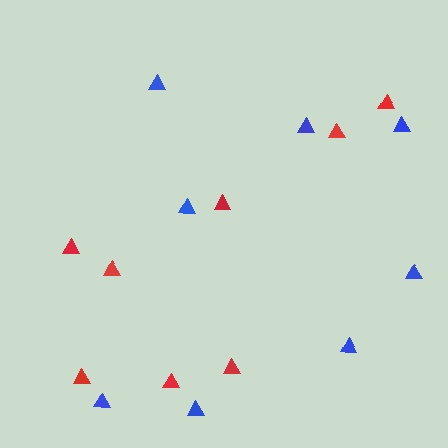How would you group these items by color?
There are 2 groups: one group of blue triangles (8) and one group of red triangles (8).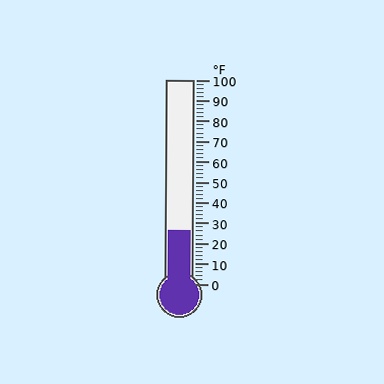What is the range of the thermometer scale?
The thermometer scale ranges from 0°F to 100°F.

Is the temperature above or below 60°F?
The temperature is below 60°F.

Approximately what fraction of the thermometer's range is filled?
The thermometer is filled to approximately 25% of its range.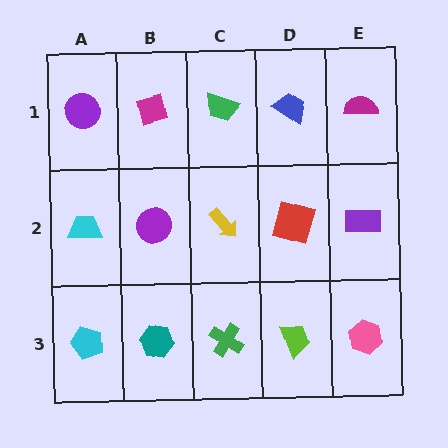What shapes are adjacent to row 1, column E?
A purple rectangle (row 2, column E), a blue trapezoid (row 1, column D).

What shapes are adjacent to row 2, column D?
A blue trapezoid (row 1, column D), a lime trapezoid (row 3, column D), a yellow arrow (row 2, column C), a purple rectangle (row 2, column E).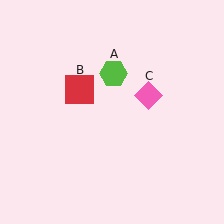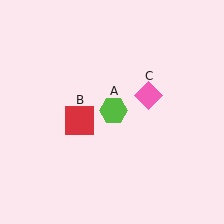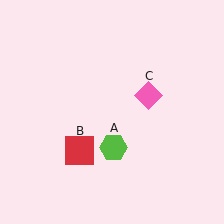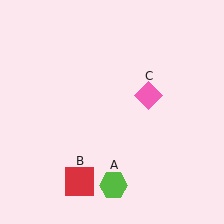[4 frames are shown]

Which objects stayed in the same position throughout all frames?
Pink diamond (object C) remained stationary.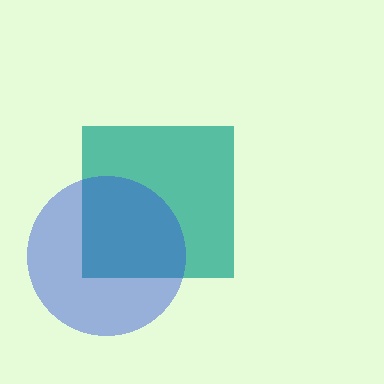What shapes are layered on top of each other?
The layered shapes are: a teal square, a blue circle.